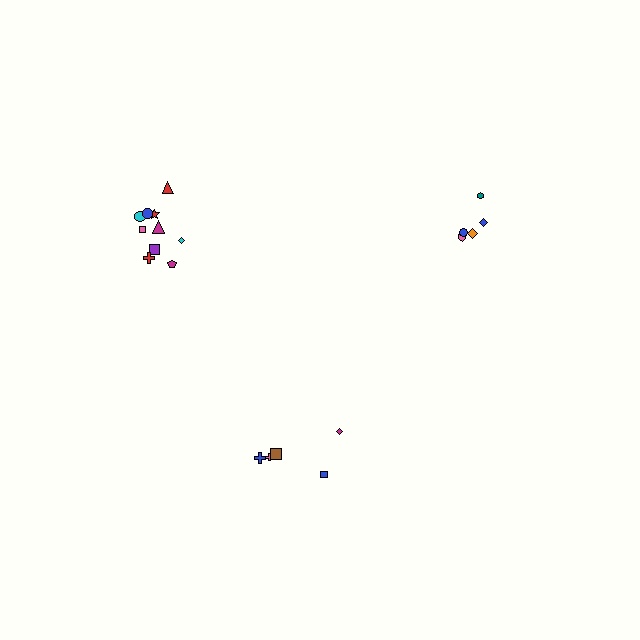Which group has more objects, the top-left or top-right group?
The top-left group.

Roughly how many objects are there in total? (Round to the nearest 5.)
Roughly 20 objects in total.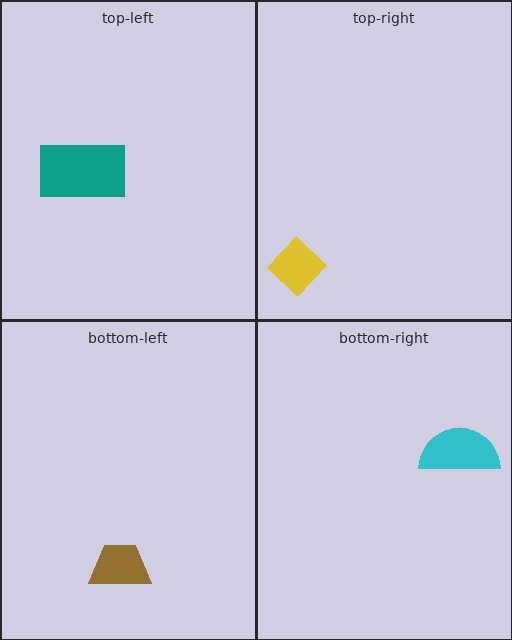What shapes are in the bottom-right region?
The cyan semicircle.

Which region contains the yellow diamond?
The top-right region.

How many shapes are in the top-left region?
1.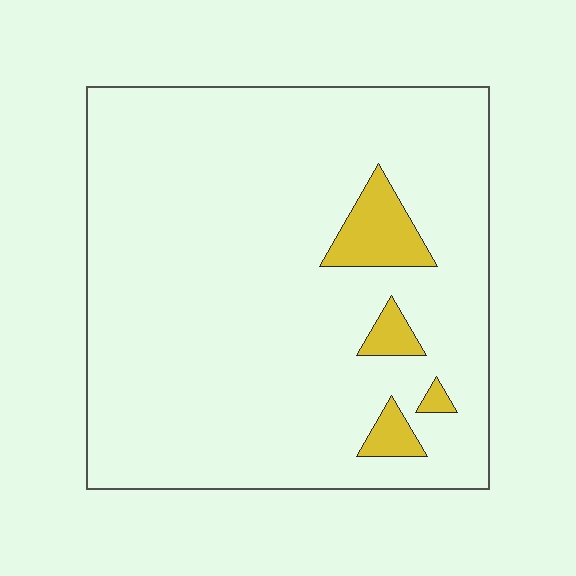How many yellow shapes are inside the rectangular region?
4.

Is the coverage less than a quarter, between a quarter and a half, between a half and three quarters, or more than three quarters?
Less than a quarter.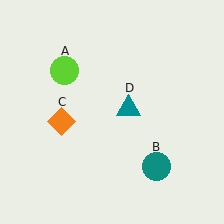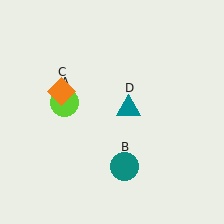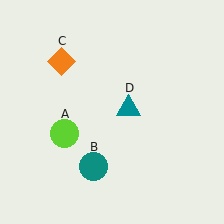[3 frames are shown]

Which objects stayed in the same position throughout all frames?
Teal triangle (object D) remained stationary.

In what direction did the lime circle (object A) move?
The lime circle (object A) moved down.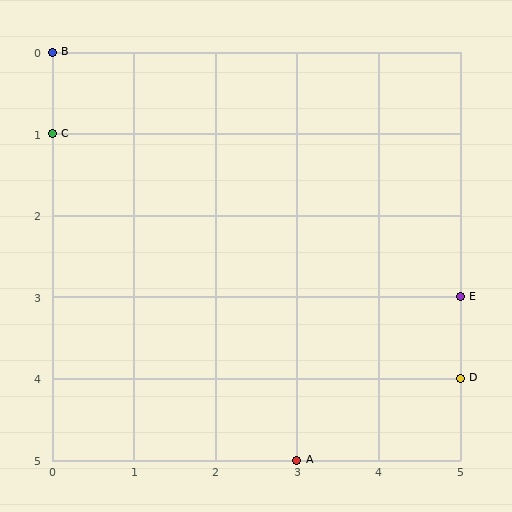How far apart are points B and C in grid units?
Points B and C are 1 row apart.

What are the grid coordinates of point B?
Point B is at grid coordinates (0, 0).